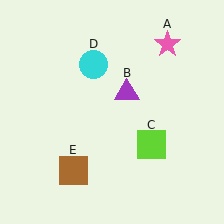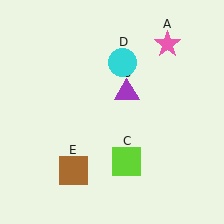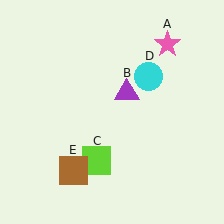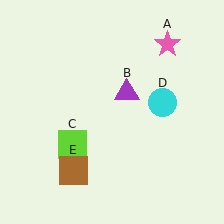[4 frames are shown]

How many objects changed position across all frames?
2 objects changed position: lime square (object C), cyan circle (object D).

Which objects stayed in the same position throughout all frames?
Pink star (object A) and purple triangle (object B) and brown square (object E) remained stationary.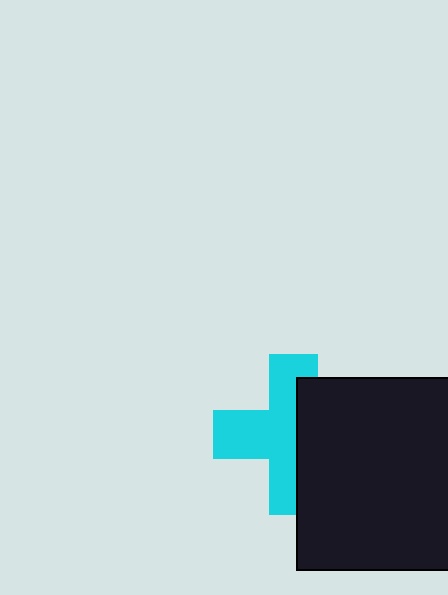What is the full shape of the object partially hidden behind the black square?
The partially hidden object is a cyan cross.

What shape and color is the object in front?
The object in front is a black square.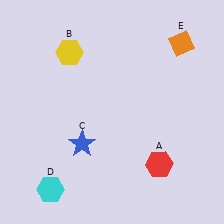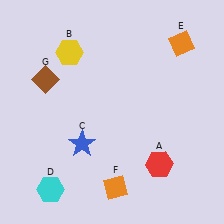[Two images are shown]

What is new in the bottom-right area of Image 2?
An orange diamond (F) was added in the bottom-right area of Image 2.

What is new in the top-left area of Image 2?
A brown diamond (G) was added in the top-left area of Image 2.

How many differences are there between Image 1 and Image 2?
There are 2 differences between the two images.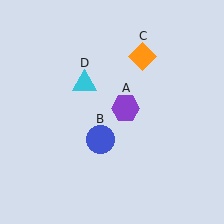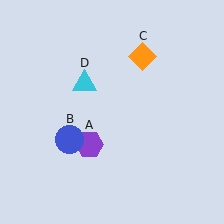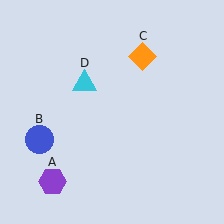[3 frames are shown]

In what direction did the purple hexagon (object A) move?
The purple hexagon (object A) moved down and to the left.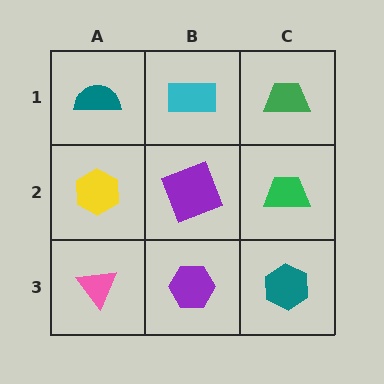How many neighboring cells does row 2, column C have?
3.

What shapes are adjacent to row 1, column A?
A yellow hexagon (row 2, column A), a cyan rectangle (row 1, column B).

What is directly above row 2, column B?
A cyan rectangle.